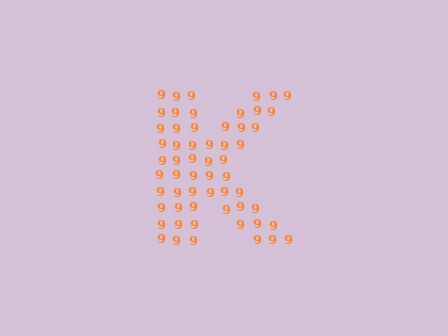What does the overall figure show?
The overall figure shows the letter K.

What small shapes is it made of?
It is made of small digit 9's.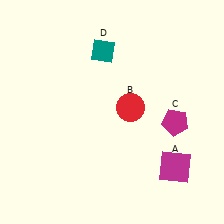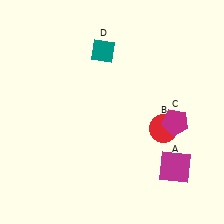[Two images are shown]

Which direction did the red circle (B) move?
The red circle (B) moved right.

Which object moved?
The red circle (B) moved right.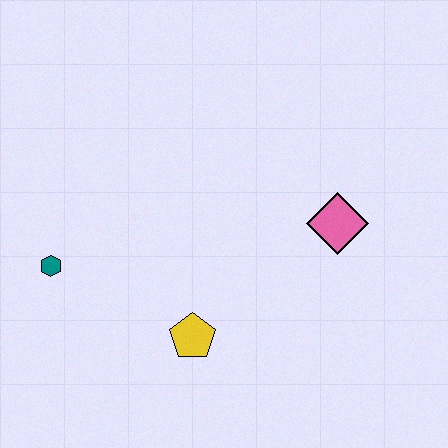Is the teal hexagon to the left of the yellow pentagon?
Yes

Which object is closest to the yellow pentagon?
The teal hexagon is closest to the yellow pentagon.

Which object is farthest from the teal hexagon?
The pink diamond is farthest from the teal hexagon.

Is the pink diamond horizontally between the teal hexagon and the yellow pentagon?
No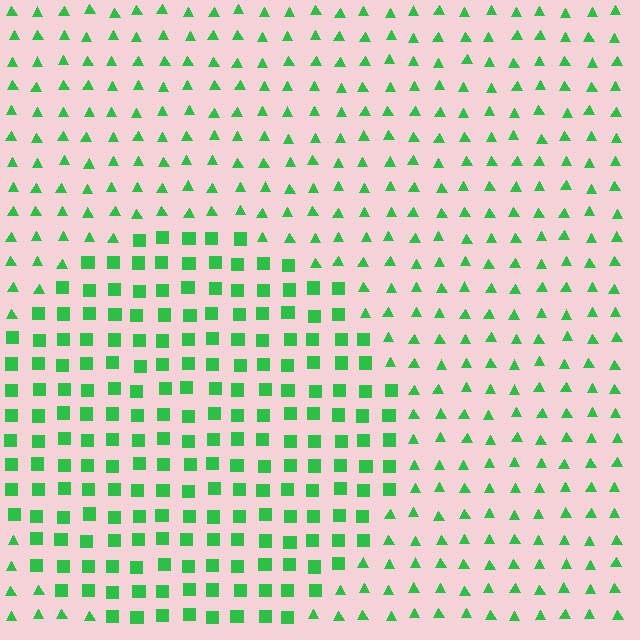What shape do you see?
I see a circle.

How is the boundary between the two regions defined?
The boundary is defined by a change in element shape: squares inside vs. triangles outside. All elements share the same color and spacing.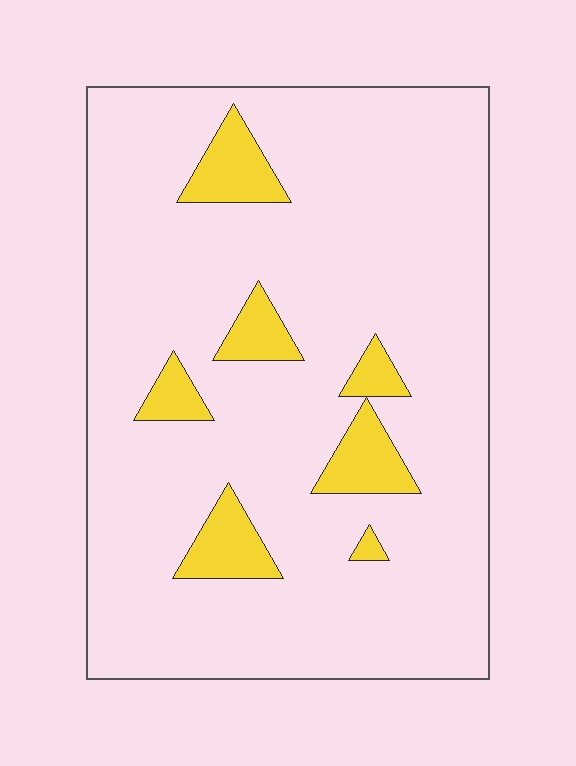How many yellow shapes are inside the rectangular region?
7.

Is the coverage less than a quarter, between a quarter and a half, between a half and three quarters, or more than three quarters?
Less than a quarter.